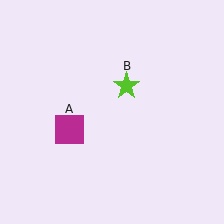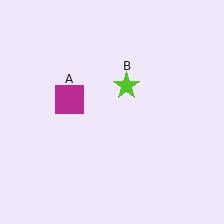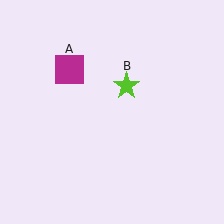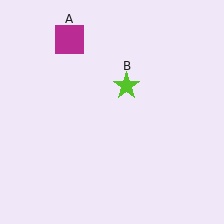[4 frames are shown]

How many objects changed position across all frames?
1 object changed position: magenta square (object A).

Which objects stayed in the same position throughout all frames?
Lime star (object B) remained stationary.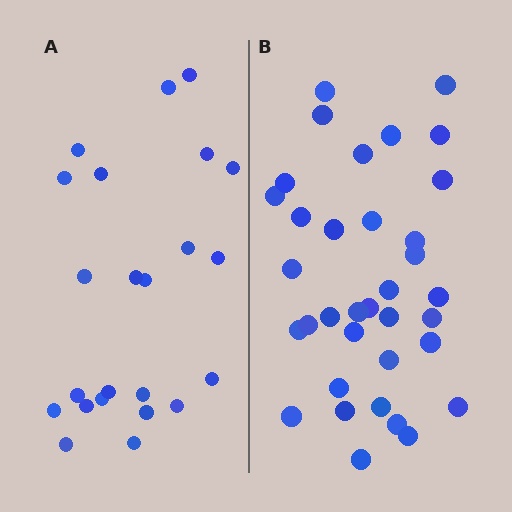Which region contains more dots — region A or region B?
Region B (the right region) has more dots.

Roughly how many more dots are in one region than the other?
Region B has roughly 12 or so more dots than region A.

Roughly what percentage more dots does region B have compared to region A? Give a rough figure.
About 50% more.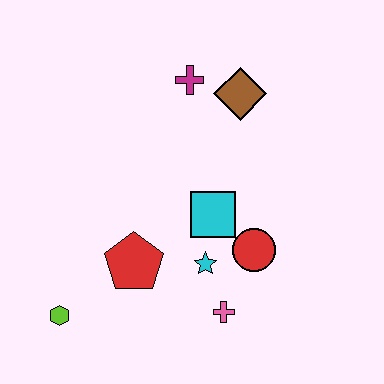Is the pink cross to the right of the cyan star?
Yes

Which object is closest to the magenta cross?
The brown diamond is closest to the magenta cross.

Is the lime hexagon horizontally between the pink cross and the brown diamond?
No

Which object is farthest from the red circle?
The lime hexagon is farthest from the red circle.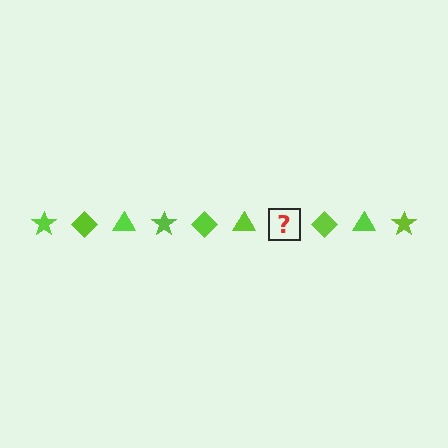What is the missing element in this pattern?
The missing element is a lime star.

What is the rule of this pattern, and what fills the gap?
The rule is that the pattern cycles through star, diamond, triangle shapes in lime. The gap should be filled with a lime star.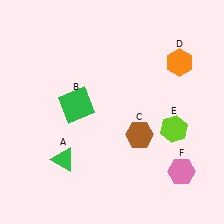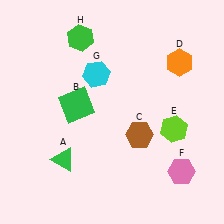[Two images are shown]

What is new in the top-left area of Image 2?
A green hexagon (H) was added in the top-left area of Image 2.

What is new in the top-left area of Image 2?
A cyan hexagon (G) was added in the top-left area of Image 2.